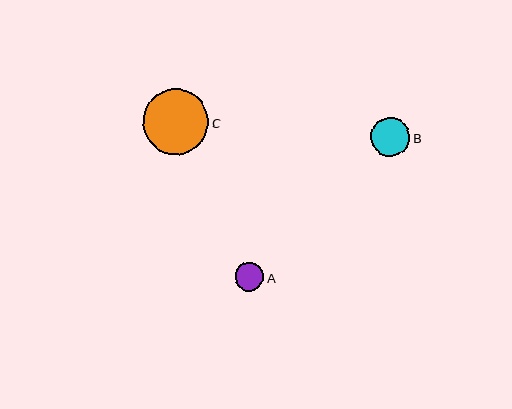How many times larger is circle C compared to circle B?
Circle C is approximately 1.7 times the size of circle B.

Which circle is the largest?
Circle C is the largest with a size of approximately 66 pixels.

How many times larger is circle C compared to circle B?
Circle C is approximately 1.7 times the size of circle B.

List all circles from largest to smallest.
From largest to smallest: C, B, A.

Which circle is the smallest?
Circle A is the smallest with a size of approximately 29 pixels.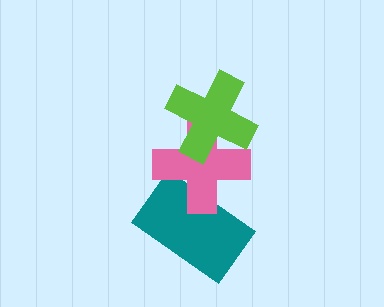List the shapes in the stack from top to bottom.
From top to bottom: the lime cross, the pink cross, the teal rectangle.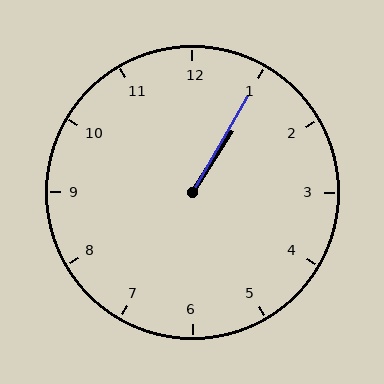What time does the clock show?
1:05.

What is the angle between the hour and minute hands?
Approximately 2 degrees.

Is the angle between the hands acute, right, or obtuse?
It is acute.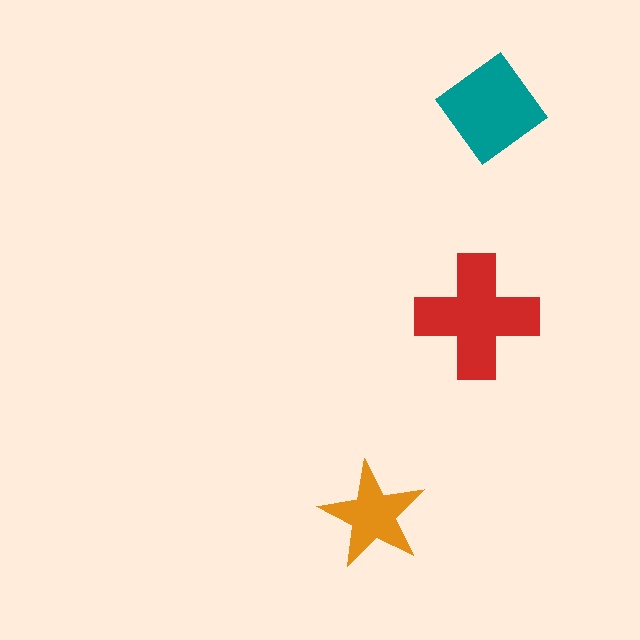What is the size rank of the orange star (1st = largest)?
3rd.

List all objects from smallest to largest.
The orange star, the teal diamond, the red cross.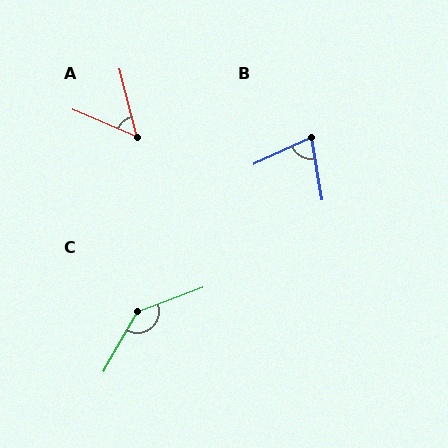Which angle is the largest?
C, at approximately 140 degrees.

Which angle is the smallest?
A, at approximately 52 degrees.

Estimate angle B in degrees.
Approximately 75 degrees.